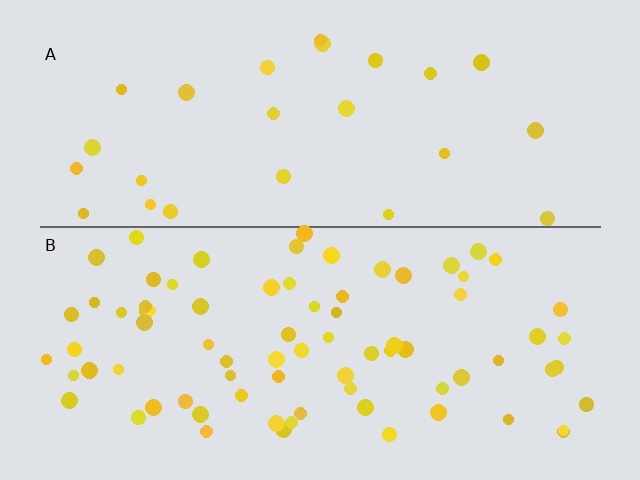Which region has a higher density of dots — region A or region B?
B (the bottom).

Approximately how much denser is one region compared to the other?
Approximately 3.0× — region B over region A.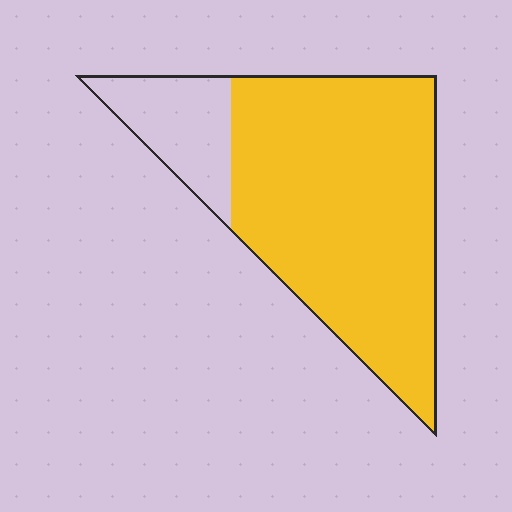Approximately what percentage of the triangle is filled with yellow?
Approximately 80%.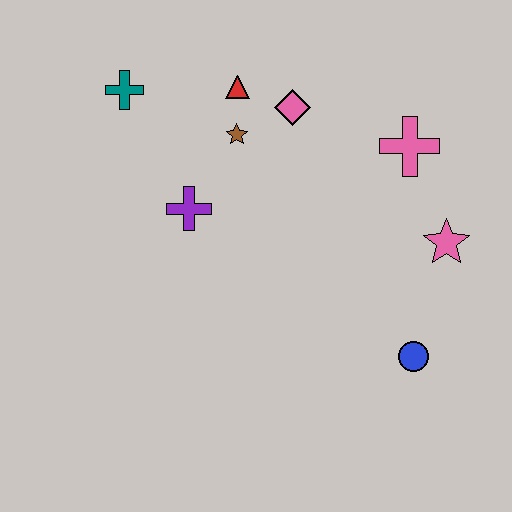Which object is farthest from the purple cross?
The blue circle is farthest from the purple cross.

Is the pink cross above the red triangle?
No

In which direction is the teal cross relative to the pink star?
The teal cross is to the left of the pink star.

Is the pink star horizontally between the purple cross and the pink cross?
No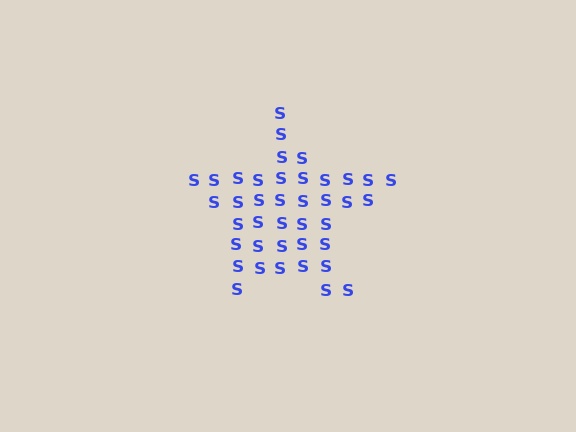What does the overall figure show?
The overall figure shows a star.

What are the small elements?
The small elements are letter S's.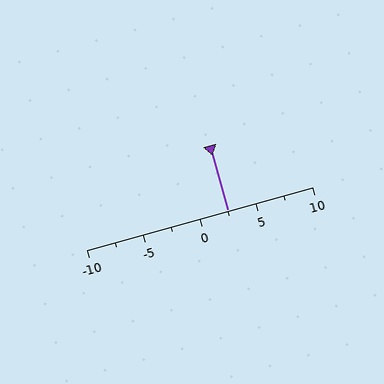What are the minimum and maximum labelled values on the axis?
The axis runs from -10 to 10.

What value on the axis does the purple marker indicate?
The marker indicates approximately 2.5.